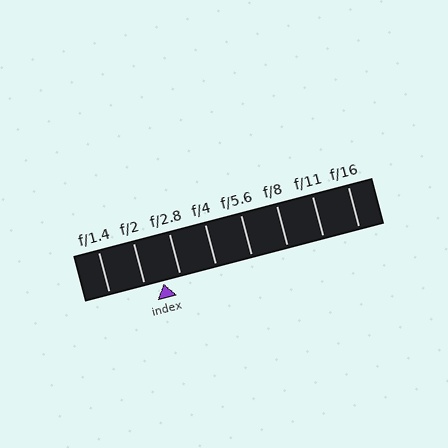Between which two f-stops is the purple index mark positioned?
The index mark is between f/2 and f/2.8.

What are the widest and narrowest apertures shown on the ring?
The widest aperture shown is f/1.4 and the narrowest is f/16.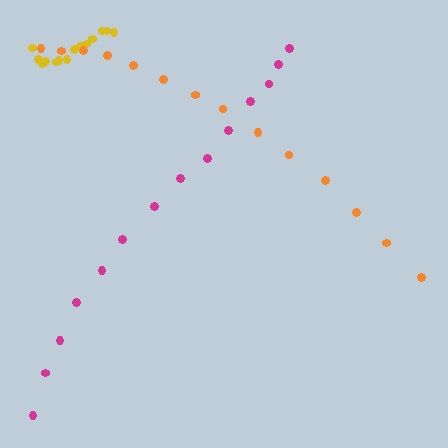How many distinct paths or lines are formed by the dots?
There are 3 distinct paths.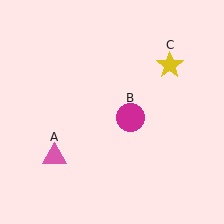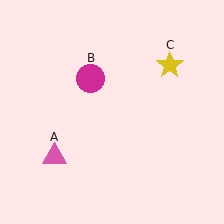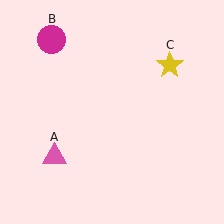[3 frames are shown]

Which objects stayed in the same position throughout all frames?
Pink triangle (object A) and yellow star (object C) remained stationary.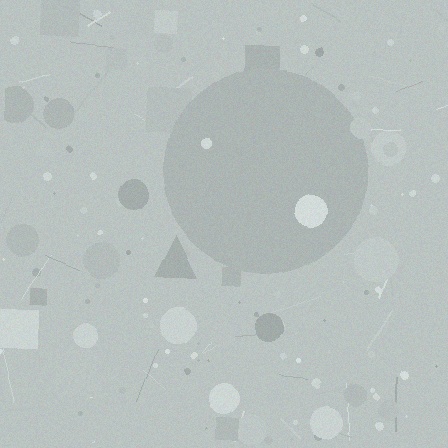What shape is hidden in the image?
A circle is hidden in the image.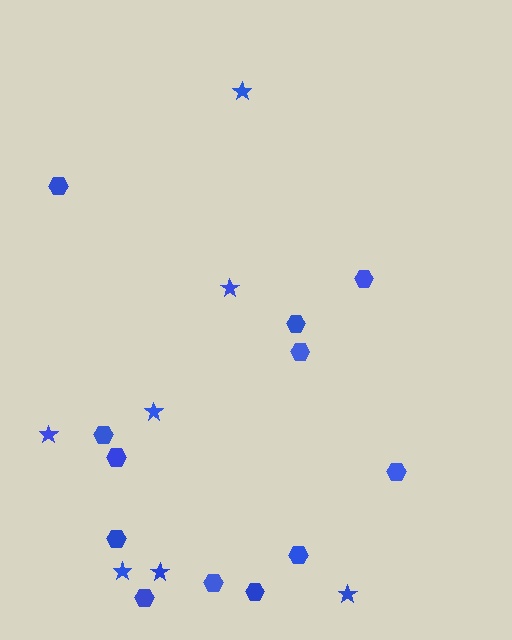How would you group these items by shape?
There are 2 groups: one group of stars (7) and one group of hexagons (12).